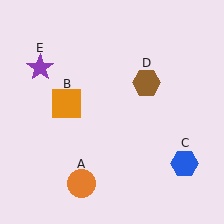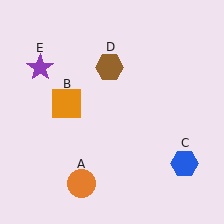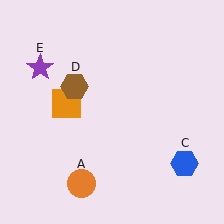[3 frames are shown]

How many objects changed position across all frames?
1 object changed position: brown hexagon (object D).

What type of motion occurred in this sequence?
The brown hexagon (object D) rotated counterclockwise around the center of the scene.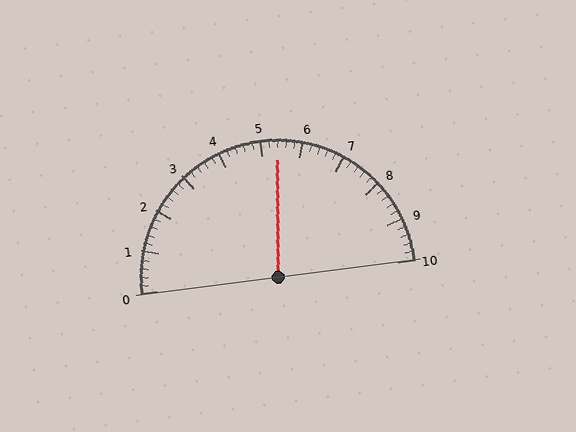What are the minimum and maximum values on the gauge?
The gauge ranges from 0 to 10.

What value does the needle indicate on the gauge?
The needle indicates approximately 5.4.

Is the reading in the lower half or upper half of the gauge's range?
The reading is in the upper half of the range (0 to 10).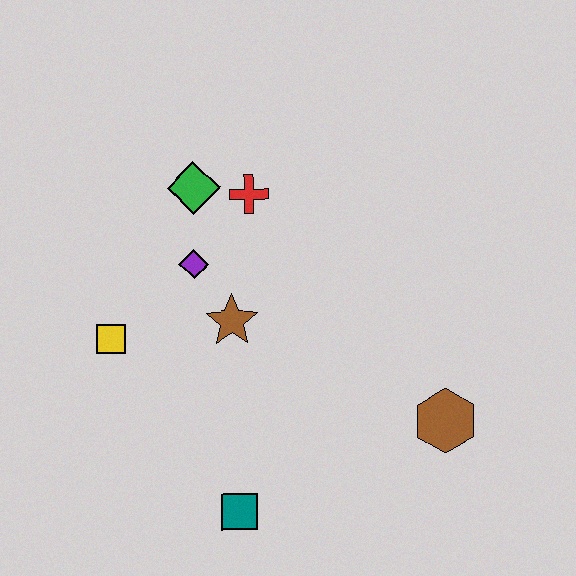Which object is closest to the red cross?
The green diamond is closest to the red cross.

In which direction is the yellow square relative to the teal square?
The yellow square is above the teal square.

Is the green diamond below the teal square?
No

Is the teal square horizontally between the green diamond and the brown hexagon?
Yes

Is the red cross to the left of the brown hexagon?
Yes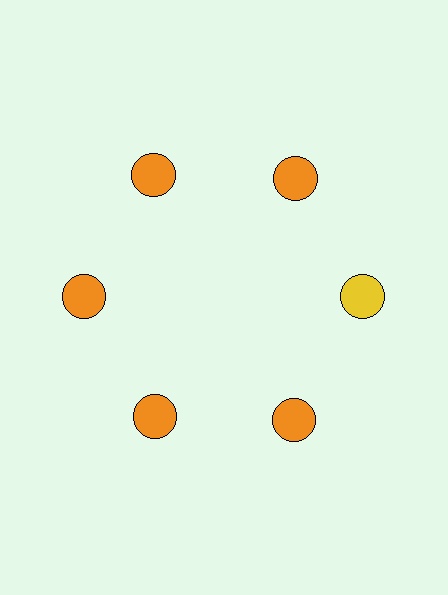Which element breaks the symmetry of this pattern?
The yellow circle at roughly the 3 o'clock position breaks the symmetry. All other shapes are orange circles.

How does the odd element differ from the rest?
It has a different color: yellow instead of orange.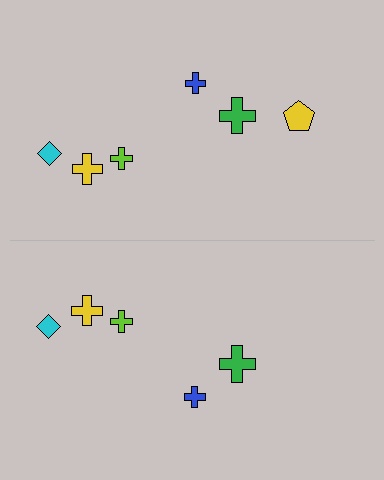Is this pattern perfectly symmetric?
No, the pattern is not perfectly symmetric. A yellow pentagon is missing from the bottom side.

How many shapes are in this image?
There are 11 shapes in this image.